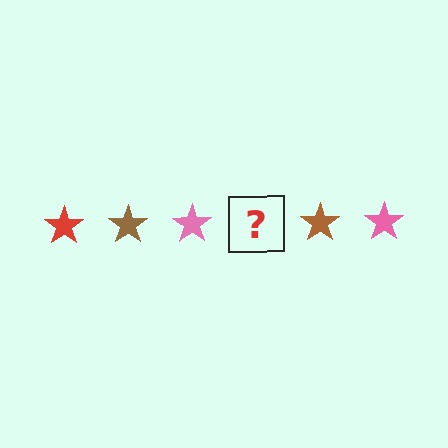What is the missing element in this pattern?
The missing element is a red star.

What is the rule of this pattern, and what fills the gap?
The rule is that the pattern cycles through red, brown, pink stars. The gap should be filled with a red star.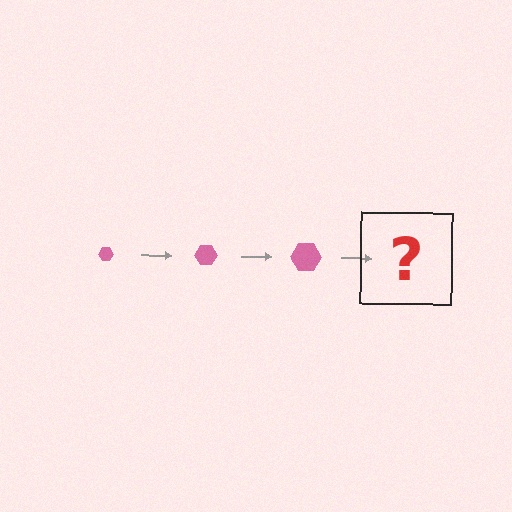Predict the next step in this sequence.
The next step is a pink hexagon, larger than the previous one.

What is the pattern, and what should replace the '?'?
The pattern is that the hexagon gets progressively larger each step. The '?' should be a pink hexagon, larger than the previous one.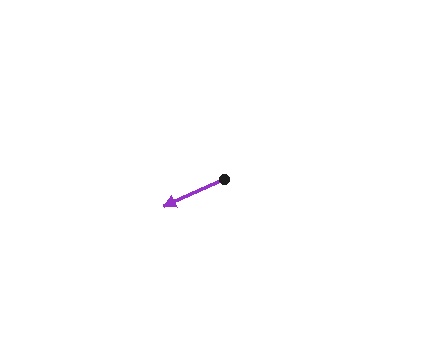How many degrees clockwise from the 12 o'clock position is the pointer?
Approximately 246 degrees.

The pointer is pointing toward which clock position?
Roughly 8 o'clock.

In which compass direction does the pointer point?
Southwest.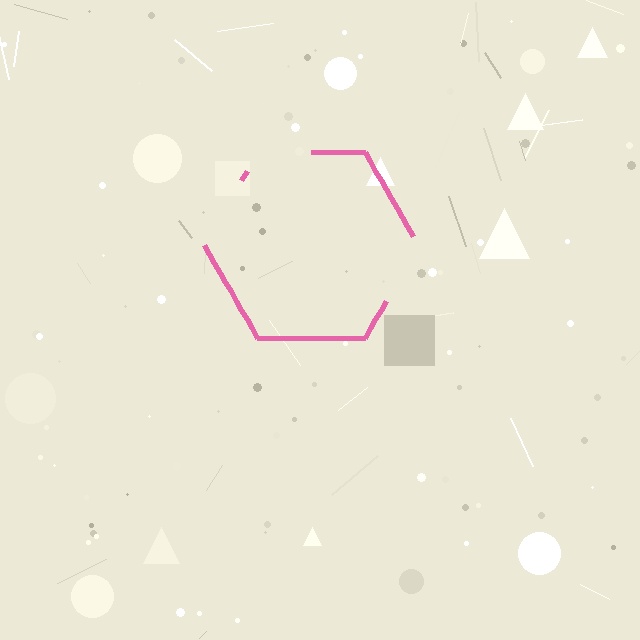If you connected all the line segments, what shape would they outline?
They would outline a hexagon.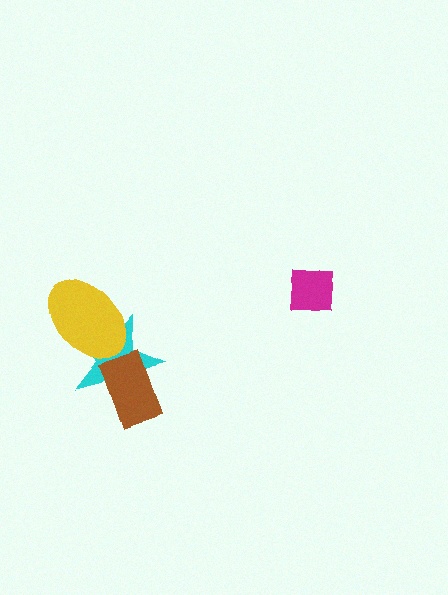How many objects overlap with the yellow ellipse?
1 object overlaps with the yellow ellipse.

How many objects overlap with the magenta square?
0 objects overlap with the magenta square.